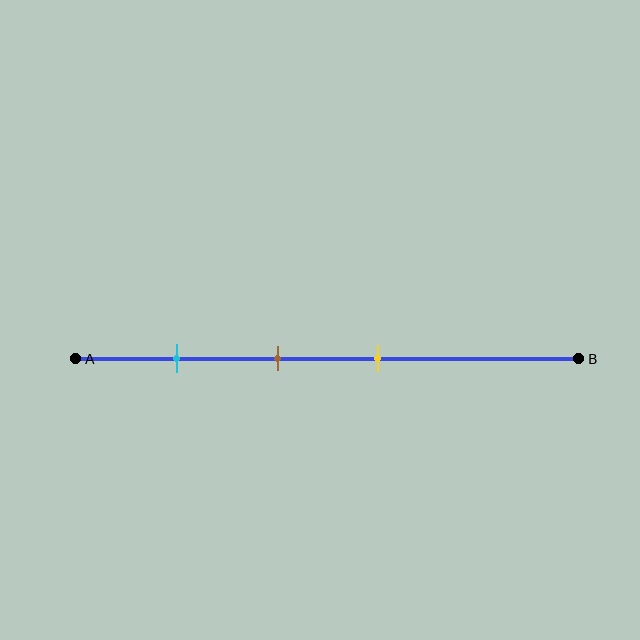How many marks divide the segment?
There are 3 marks dividing the segment.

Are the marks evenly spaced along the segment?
Yes, the marks are approximately evenly spaced.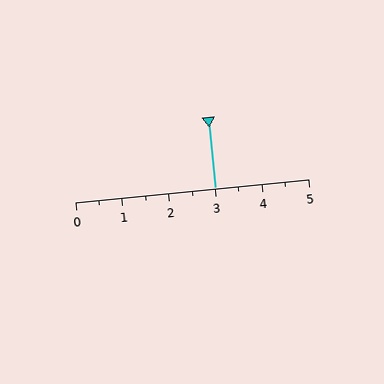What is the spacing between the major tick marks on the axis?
The major ticks are spaced 1 apart.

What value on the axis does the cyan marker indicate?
The marker indicates approximately 3.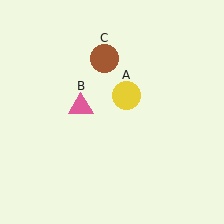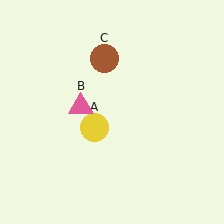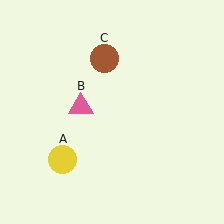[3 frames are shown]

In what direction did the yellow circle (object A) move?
The yellow circle (object A) moved down and to the left.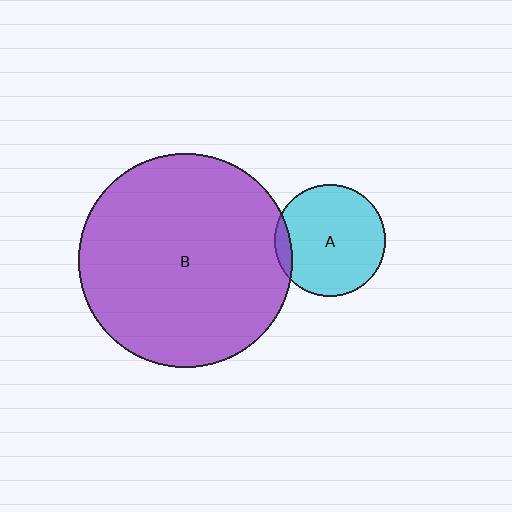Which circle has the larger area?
Circle B (purple).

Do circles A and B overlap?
Yes.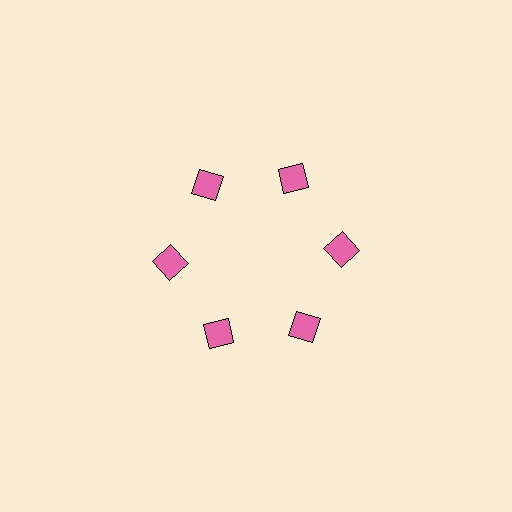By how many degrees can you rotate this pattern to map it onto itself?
The pattern maps onto itself every 60 degrees of rotation.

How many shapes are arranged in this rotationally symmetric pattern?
There are 6 shapes, arranged in 6 groups of 1.